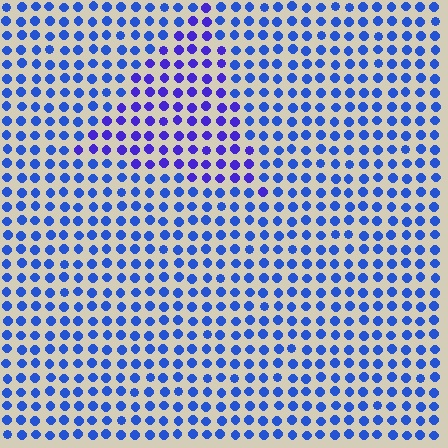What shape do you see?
I see a triangle.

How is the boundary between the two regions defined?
The boundary is defined purely by a slight shift in hue (about 28 degrees). Spacing, size, and orientation are identical on both sides.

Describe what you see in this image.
The image is filled with small blue elements in a uniform arrangement. A triangle-shaped region is visible where the elements are tinted to a slightly different hue, forming a subtle color boundary.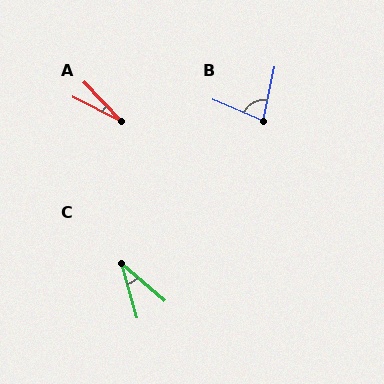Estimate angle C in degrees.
Approximately 33 degrees.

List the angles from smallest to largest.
A (19°), C (33°), B (78°).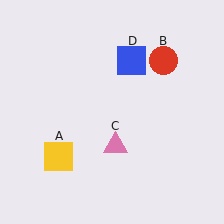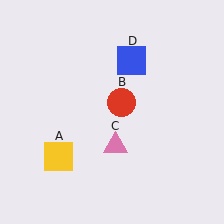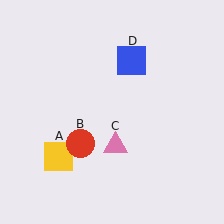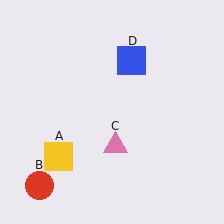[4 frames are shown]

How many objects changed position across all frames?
1 object changed position: red circle (object B).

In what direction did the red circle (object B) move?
The red circle (object B) moved down and to the left.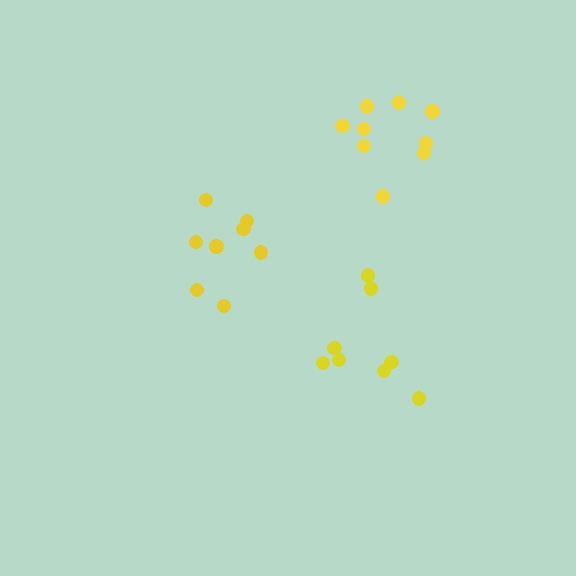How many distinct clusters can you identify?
There are 3 distinct clusters.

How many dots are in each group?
Group 1: 8 dots, Group 2: 9 dots, Group 3: 8 dots (25 total).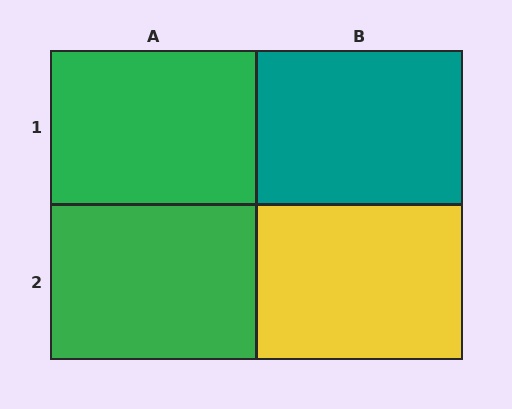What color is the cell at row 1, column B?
Teal.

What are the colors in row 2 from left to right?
Green, yellow.